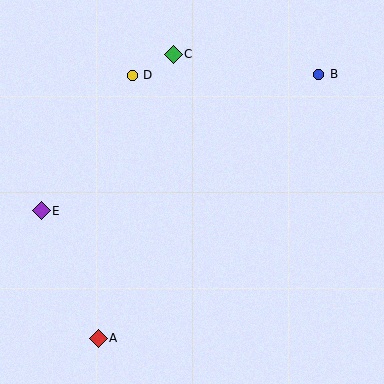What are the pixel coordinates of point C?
Point C is at (173, 54).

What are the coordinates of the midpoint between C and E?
The midpoint between C and E is at (107, 132).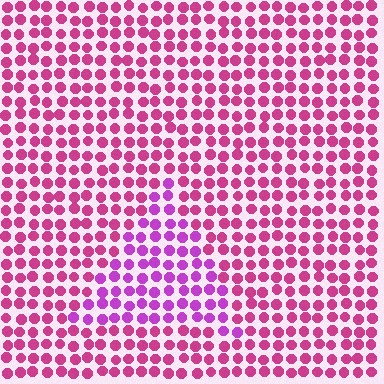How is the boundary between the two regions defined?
The boundary is defined purely by a slight shift in hue (about 31 degrees). Spacing, size, and orientation are identical on both sides.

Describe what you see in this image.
The image is filled with small magenta elements in a uniform arrangement. A triangle-shaped region is visible where the elements are tinted to a slightly different hue, forming a subtle color boundary.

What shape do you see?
I see a triangle.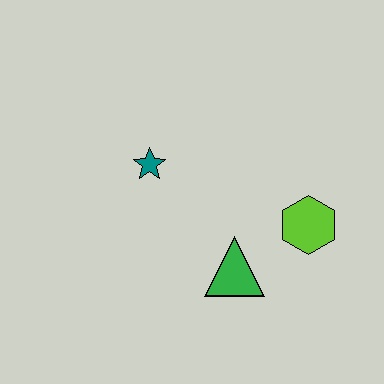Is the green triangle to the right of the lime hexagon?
No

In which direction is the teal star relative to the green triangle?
The teal star is above the green triangle.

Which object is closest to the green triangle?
The lime hexagon is closest to the green triangle.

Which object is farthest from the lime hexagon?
The teal star is farthest from the lime hexagon.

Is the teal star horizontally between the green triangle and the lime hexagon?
No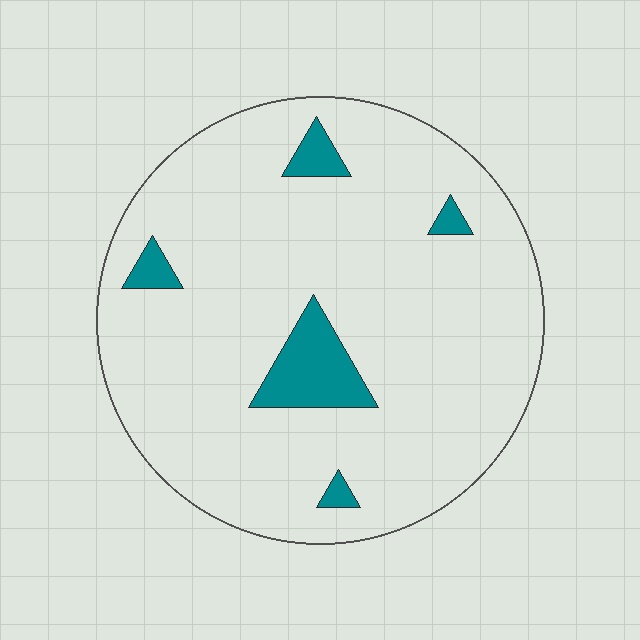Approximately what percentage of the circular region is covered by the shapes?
Approximately 10%.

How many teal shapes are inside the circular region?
5.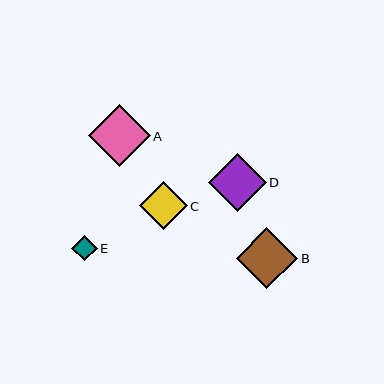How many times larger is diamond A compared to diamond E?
Diamond A is approximately 2.4 times the size of diamond E.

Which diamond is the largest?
Diamond B is the largest with a size of approximately 61 pixels.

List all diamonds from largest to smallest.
From largest to smallest: B, A, D, C, E.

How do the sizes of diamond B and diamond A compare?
Diamond B and diamond A are approximately the same size.